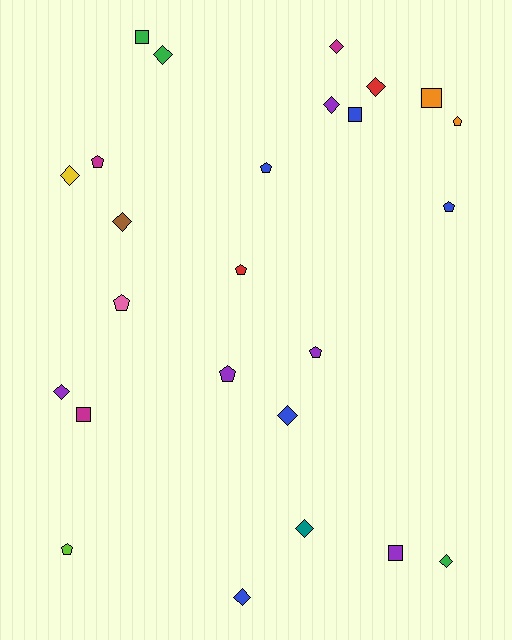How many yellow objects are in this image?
There is 1 yellow object.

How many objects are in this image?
There are 25 objects.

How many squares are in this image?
There are 5 squares.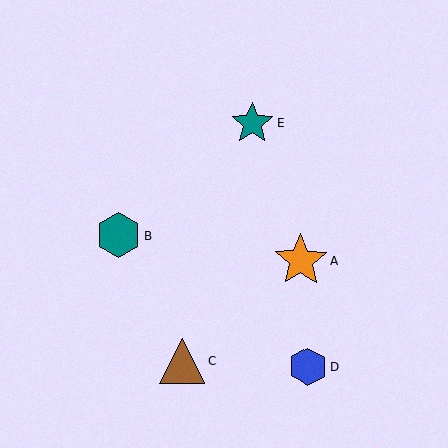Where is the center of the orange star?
The center of the orange star is at (301, 261).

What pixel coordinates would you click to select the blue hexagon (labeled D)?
Click at (308, 367) to select the blue hexagon D.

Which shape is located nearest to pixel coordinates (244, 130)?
The teal star (labeled E) at (252, 123) is nearest to that location.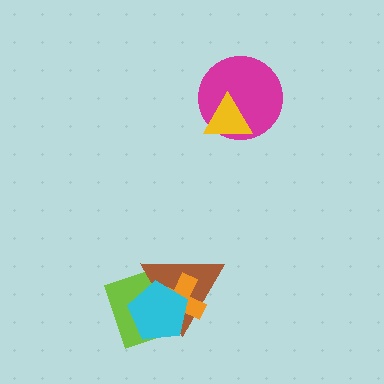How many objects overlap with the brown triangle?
3 objects overlap with the brown triangle.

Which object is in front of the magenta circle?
The yellow triangle is in front of the magenta circle.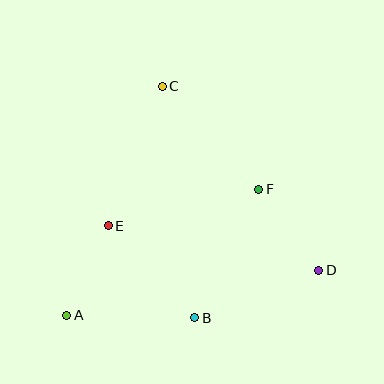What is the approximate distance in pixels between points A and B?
The distance between A and B is approximately 128 pixels.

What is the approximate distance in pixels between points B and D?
The distance between B and D is approximately 133 pixels.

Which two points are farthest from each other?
Points A and D are farthest from each other.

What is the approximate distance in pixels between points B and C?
The distance between B and C is approximately 234 pixels.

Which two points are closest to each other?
Points A and E are closest to each other.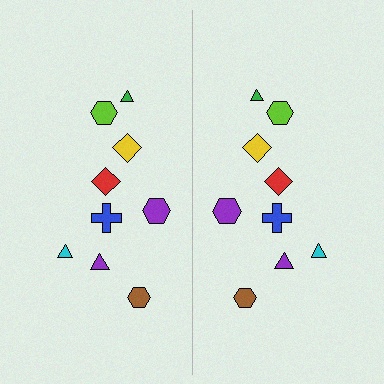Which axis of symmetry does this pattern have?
The pattern has a vertical axis of symmetry running through the center of the image.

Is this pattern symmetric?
Yes, this pattern has bilateral (reflection) symmetry.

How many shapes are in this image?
There are 18 shapes in this image.